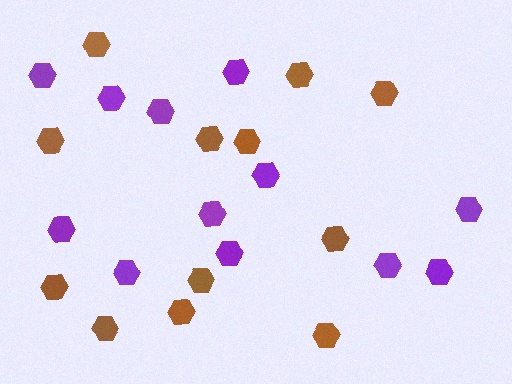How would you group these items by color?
There are 2 groups: one group of purple hexagons (12) and one group of brown hexagons (12).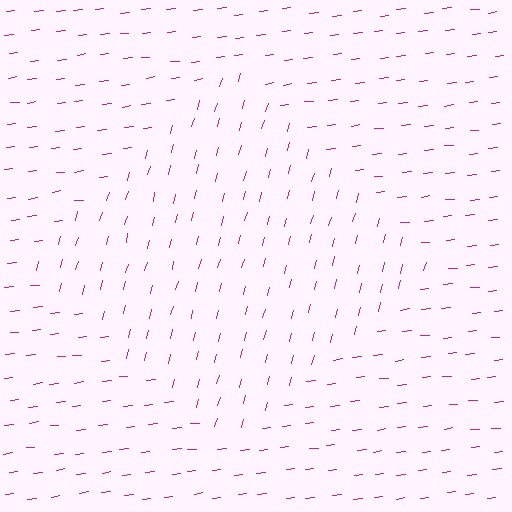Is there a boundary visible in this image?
Yes, there is a texture boundary formed by a change in line orientation.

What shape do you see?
I see a diamond.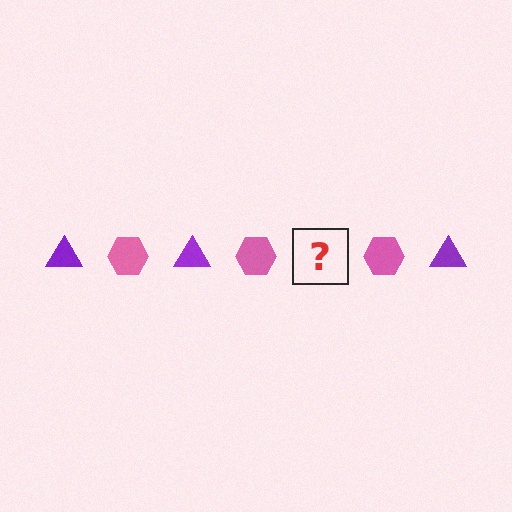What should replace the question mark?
The question mark should be replaced with a purple triangle.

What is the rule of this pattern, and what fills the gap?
The rule is that the pattern alternates between purple triangle and pink hexagon. The gap should be filled with a purple triangle.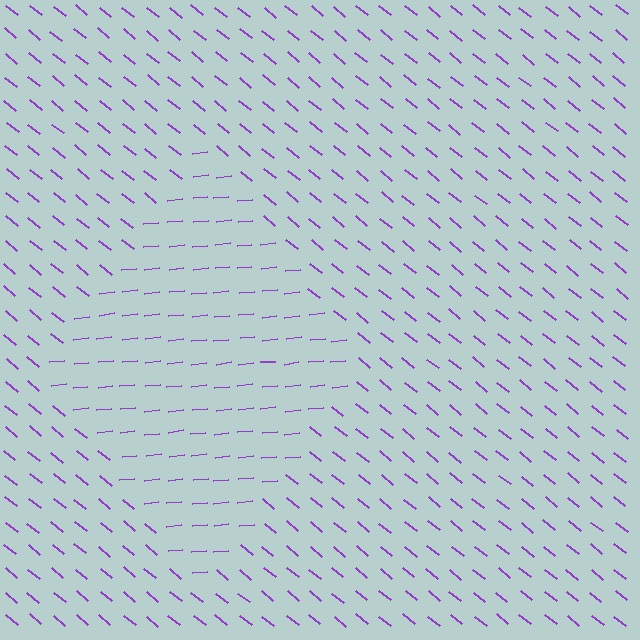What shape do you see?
I see a diamond.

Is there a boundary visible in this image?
Yes, there is a texture boundary formed by a change in line orientation.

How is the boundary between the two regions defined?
The boundary is defined purely by a change in line orientation (approximately 45 degrees difference). All lines are the same color and thickness.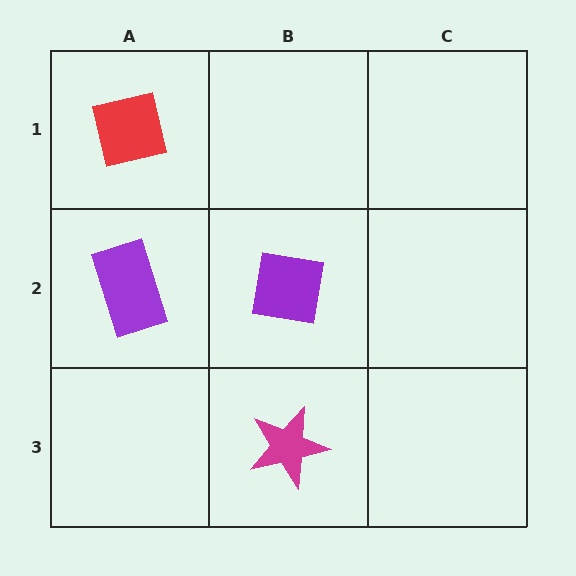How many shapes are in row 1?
1 shape.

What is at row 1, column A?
A red square.